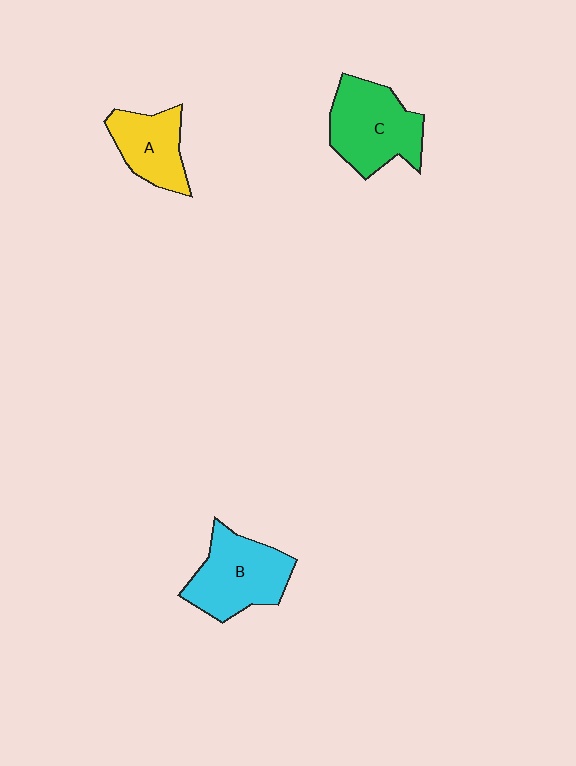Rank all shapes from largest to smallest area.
From largest to smallest: C (green), B (cyan), A (yellow).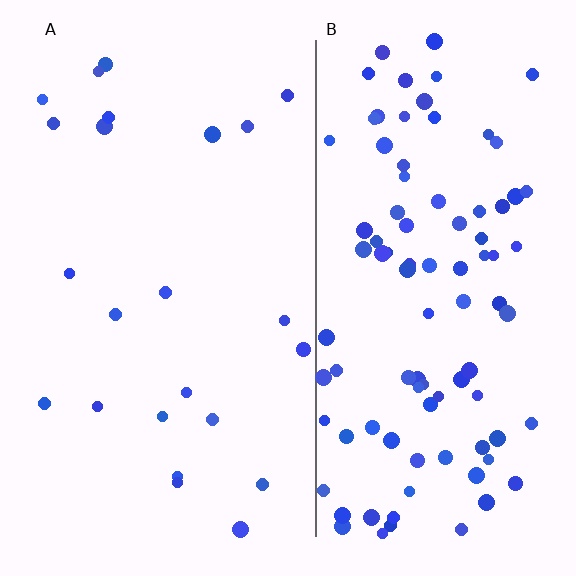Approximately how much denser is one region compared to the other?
Approximately 4.2× — region B over region A.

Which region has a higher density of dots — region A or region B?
B (the right).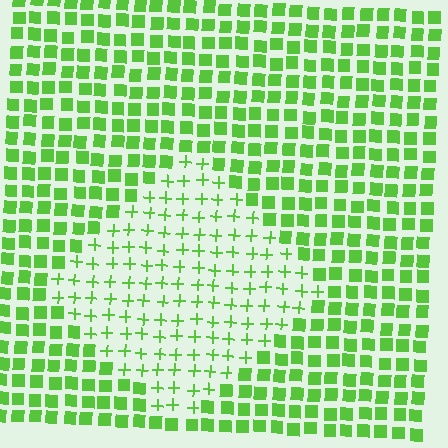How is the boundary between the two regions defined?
The boundary is defined by a change in element shape: plus signs inside vs. squares outside. All elements share the same color and spacing.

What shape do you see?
I see a diamond.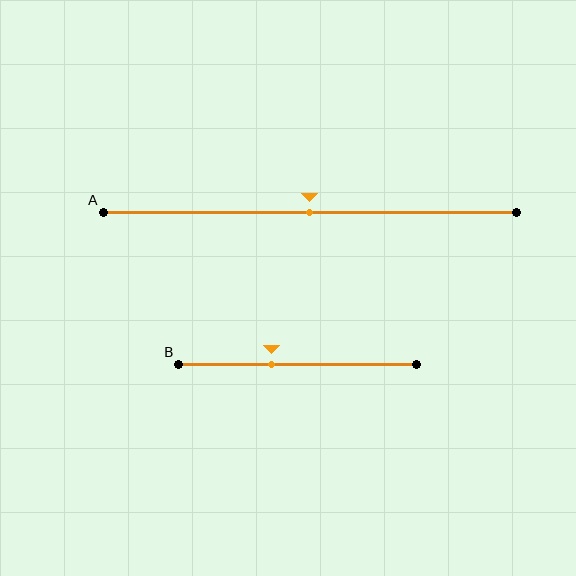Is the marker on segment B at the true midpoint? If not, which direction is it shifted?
No, the marker on segment B is shifted to the left by about 11% of the segment length.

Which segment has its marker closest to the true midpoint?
Segment A has its marker closest to the true midpoint.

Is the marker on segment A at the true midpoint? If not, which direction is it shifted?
Yes, the marker on segment A is at the true midpoint.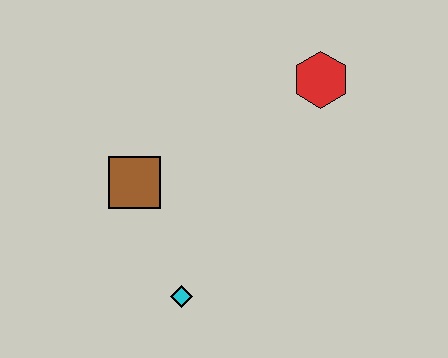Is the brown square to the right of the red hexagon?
No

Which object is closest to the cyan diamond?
The brown square is closest to the cyan diamond.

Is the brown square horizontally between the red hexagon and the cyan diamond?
No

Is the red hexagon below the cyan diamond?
No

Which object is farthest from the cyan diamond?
The red hexagon is farthest from the cyan diamond.